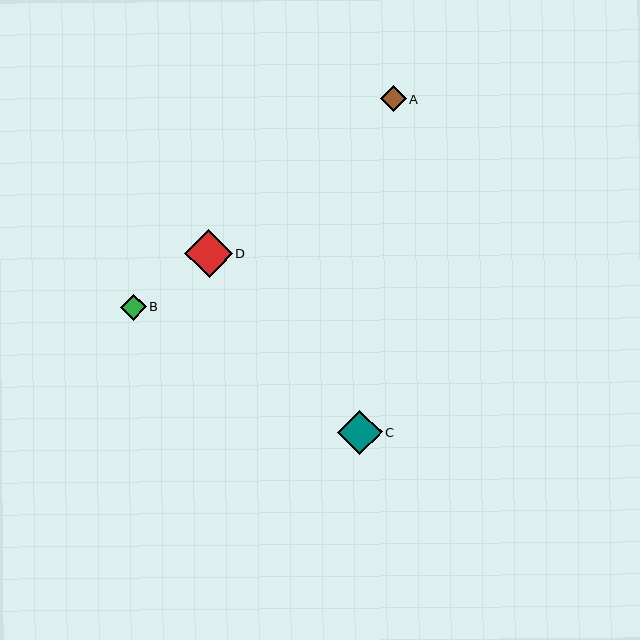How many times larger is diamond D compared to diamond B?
Diamond D is approximately 1.8 times the size of diamond B.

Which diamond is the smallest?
Diamond B is the smallest with a size of approximately 26 pixels.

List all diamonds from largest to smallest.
From largest to smallest: D, C, A, B.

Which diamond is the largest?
Diamond D is the largest with a size of approximately 48 pixels.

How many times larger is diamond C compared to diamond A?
Diamond C is approximately 1.7 times the size of diamond A.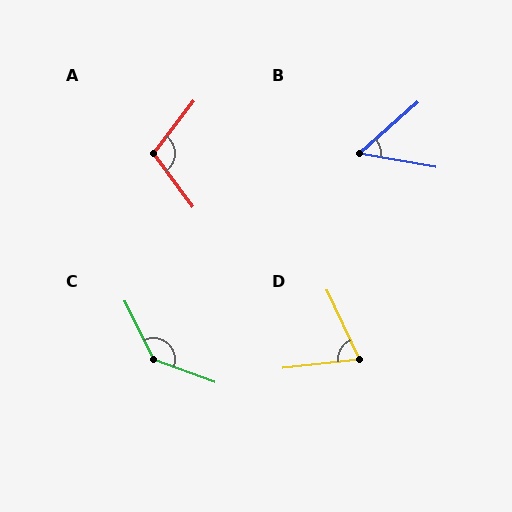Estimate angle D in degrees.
Approximately 72 degrees.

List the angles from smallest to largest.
B (51°), D (72°), A (107°), C (136°).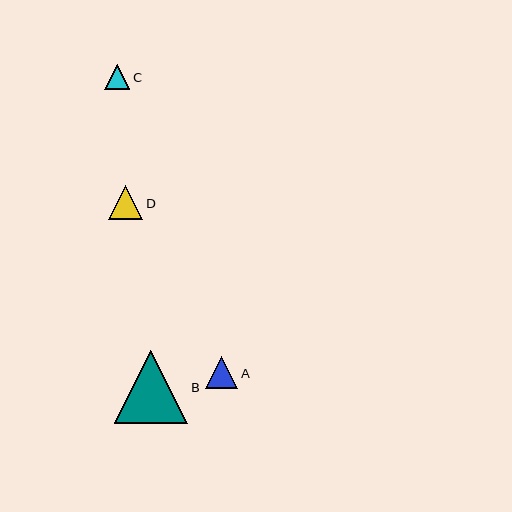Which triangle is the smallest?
Triangle C is the smallest with a size of approximately 25 pixels.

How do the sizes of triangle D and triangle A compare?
Triangle D and triangle A are approximately the same size.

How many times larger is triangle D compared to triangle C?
Triangle D is approximately 1.4 times the size of triangle C.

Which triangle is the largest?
Triangle B is the largest with a size of approximately 74 pixels.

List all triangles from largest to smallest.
From largest to smallest: B, D, A, C.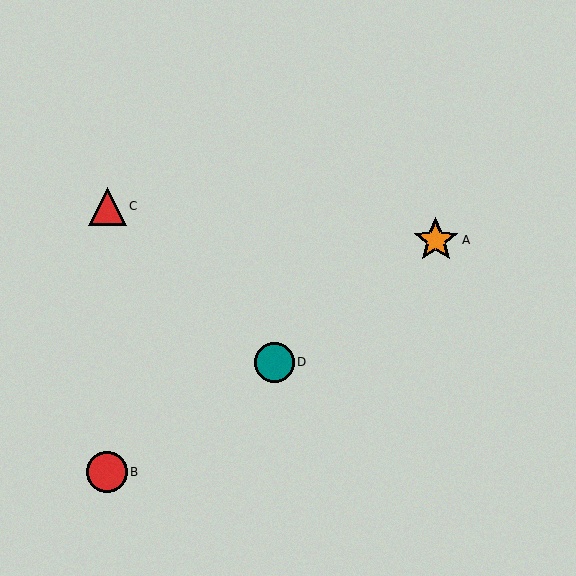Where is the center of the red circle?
The center of the red circle is at (107, 472).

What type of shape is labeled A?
Shape A is an orange star.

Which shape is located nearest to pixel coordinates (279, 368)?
The teal circle (labeled D) at (274, 362) is nearest to that location.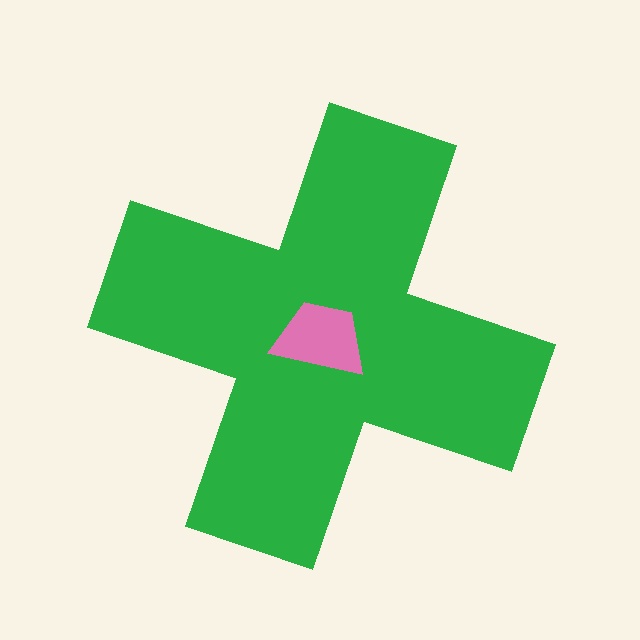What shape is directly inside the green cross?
The pink trapezoid.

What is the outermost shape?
The green cross.